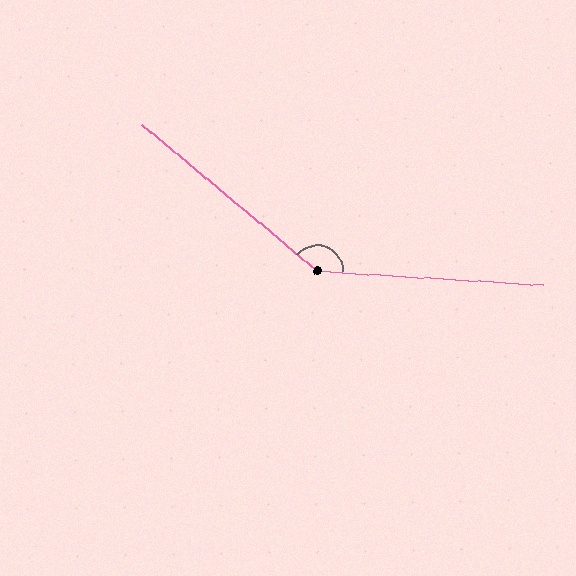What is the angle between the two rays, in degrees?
Approximately 144 degrees.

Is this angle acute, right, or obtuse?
It is obtuse.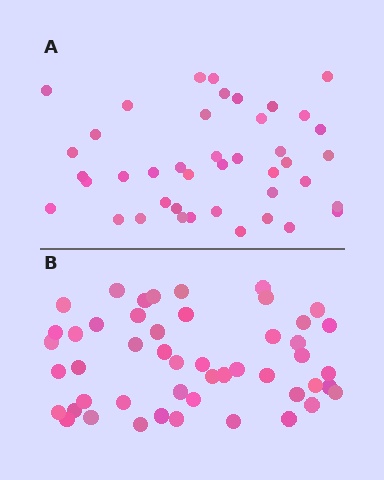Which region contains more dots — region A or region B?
Region B (the bottom region) has more dots.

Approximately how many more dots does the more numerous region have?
Region B has roughly 8 or so more dots than region A.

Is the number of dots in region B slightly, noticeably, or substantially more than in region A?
Region B has only slightly more — the two regions are fairly close. The ratio is roughly 1.2 to 1.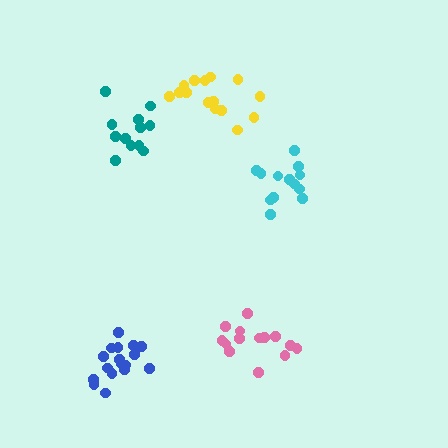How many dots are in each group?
Group 1: 14 dots, Group 2: 13 dots, Group 3: 12 dots, Group 4: 15 dots, Group 5: 17 dots (71 total).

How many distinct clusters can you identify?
There are 5 distinct clusters.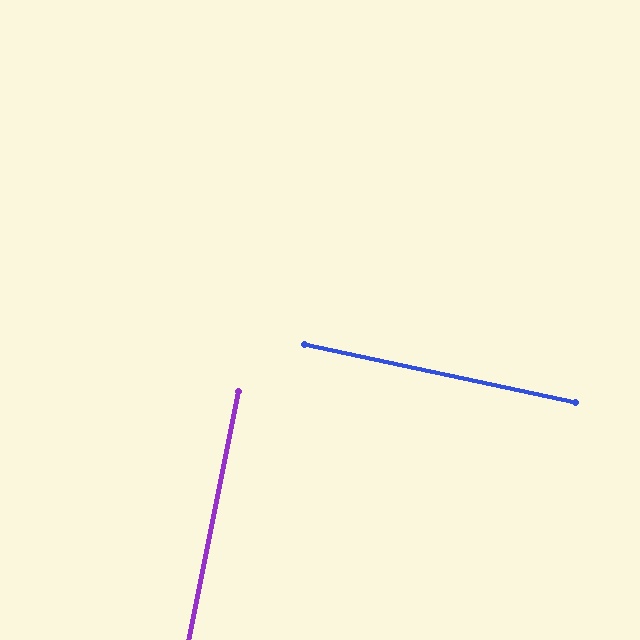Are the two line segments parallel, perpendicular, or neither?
Perpendicular — they meet at approximately 89°.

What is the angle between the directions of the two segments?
Approximately 89 degrees.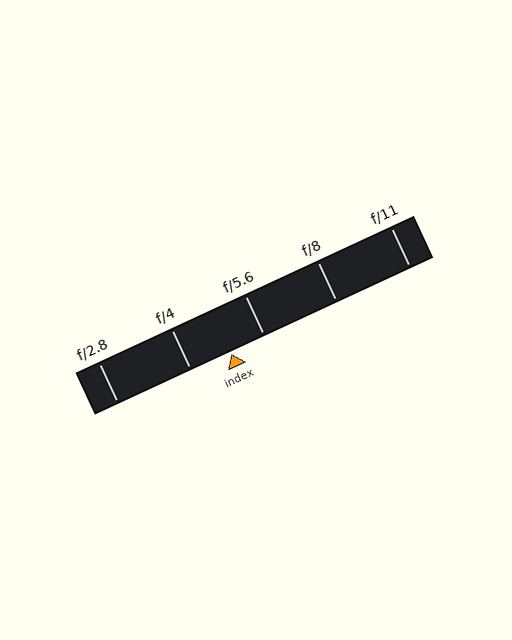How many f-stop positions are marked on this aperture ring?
There are 5 f-stop positions marked.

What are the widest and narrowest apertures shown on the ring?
The widest aperture shown is f/2.8 and the narrowest is f/11.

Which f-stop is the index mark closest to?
The index mark is closest to f/5.6.